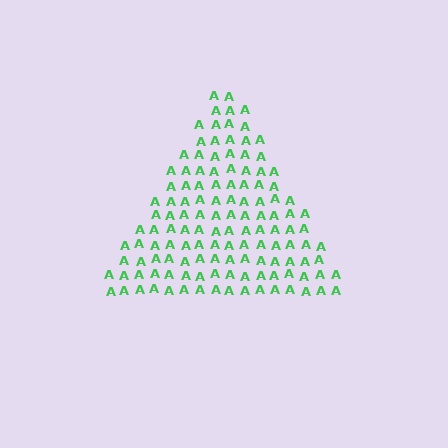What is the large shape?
The large shape is a triangle.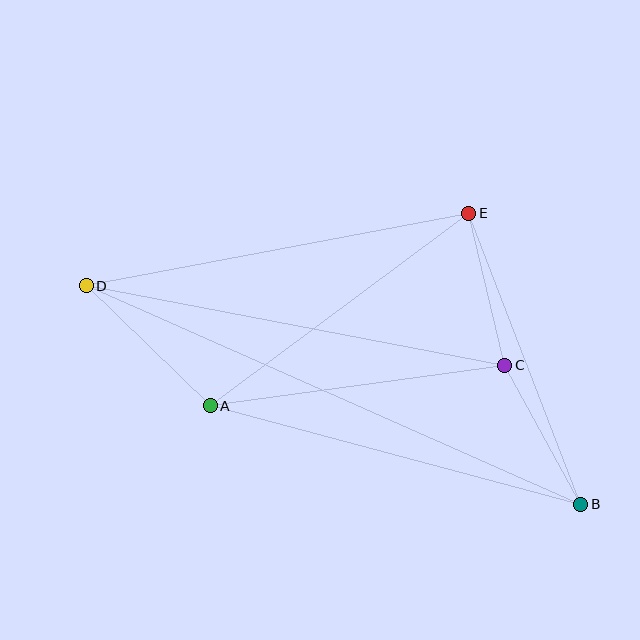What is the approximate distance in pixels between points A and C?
The distance between A and C is approximately 297 pixels.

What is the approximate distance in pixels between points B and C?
The distance between B and C is approximately 159 pixels.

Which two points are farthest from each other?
Points B and D are farthest from each other.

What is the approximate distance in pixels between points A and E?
The distance between A and E is approximately 322 pixels.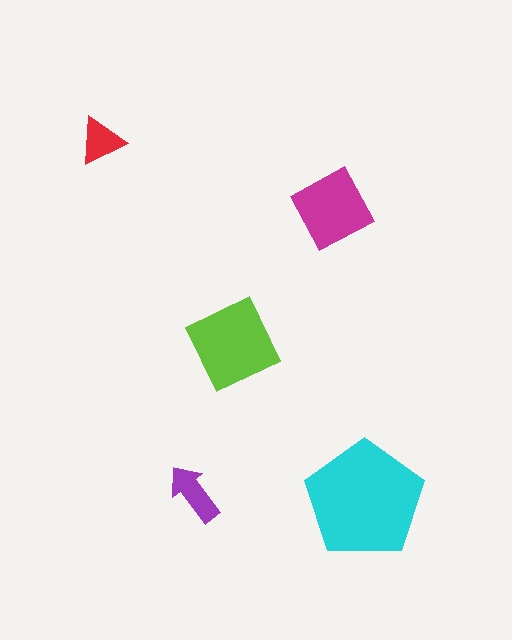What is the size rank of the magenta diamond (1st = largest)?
3rd.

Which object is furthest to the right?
The cyan pentagon is rightmost.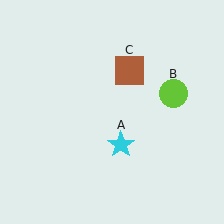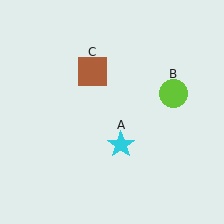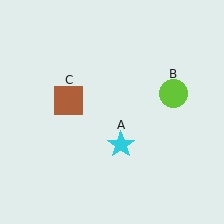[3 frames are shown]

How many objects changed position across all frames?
1 object changed position: brown square (object C).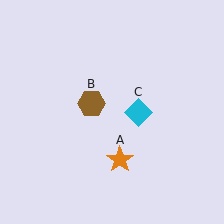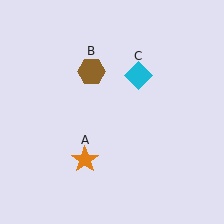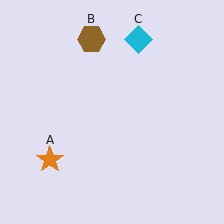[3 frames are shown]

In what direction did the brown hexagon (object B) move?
The brown hexagon (object B) moved up.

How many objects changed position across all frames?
3 objects changed position: orange star (object A), brown hexagon (object B), cyan diamond (object C).